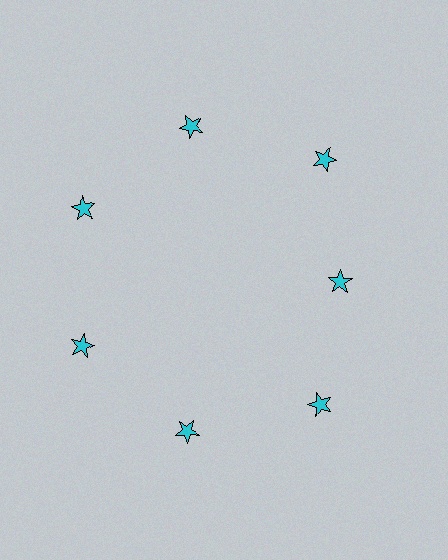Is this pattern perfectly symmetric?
No. The 7 cyan stars are arranged in a ring, but one element near the 3 o'clock position is pulled inward toward the center, breaking the 7-fold rotational symmetry.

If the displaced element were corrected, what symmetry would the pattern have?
It would have 7-fold rotational symmetry — the pattern would map onto itself every 51 degrees.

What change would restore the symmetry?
The symmetry would be restored by moving it outward, back onto the ring so that all 7 stars sit at equal angles and equal distance from the center.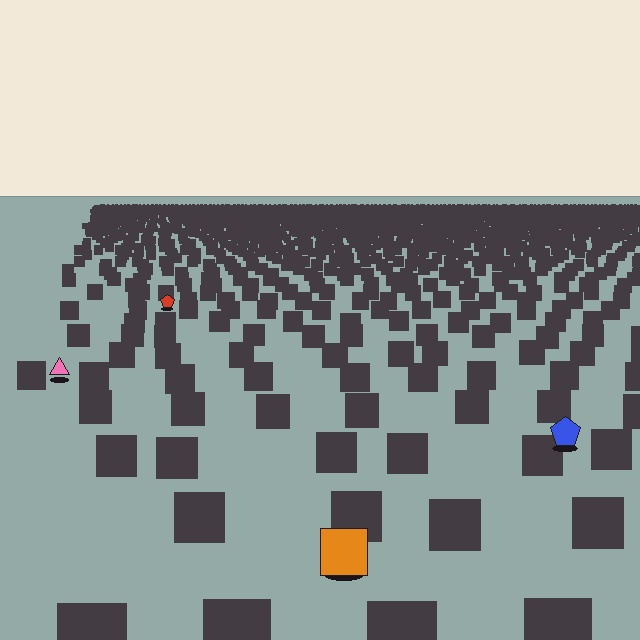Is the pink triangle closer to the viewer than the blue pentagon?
No. The blue pentagon is closer — you can tell from the texture gradient: the ground texture is coarser near it.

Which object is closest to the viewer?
The orange square is closest. The texture marks near it are larger and more spread out.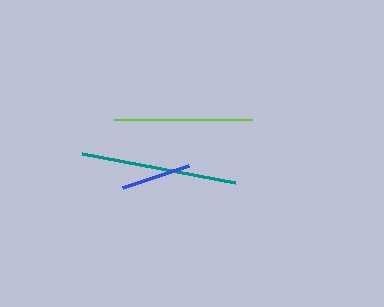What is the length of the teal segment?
The teal segment is approximately 156 pixels long.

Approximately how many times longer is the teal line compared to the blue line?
The teal line is approximately 2.3 times the length of the blue line.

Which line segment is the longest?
The teal line is the longest at approximately 156 pixels.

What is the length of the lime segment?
The lime segment is approximately 138 pixels long.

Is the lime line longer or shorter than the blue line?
The lime line is longer than the blue line.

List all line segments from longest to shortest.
From longest to shortest: teal, lime, blue.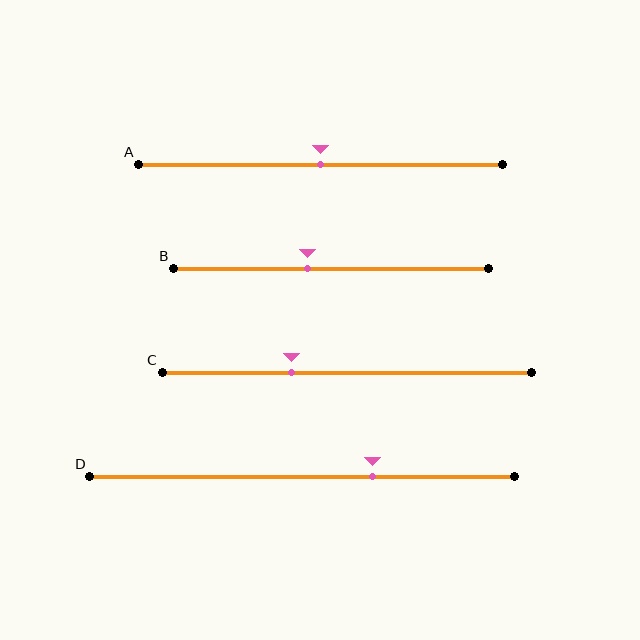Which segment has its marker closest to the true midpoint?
Segment A has its marker closest to the true midpoint.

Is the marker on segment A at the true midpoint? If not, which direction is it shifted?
Yes, the marker on segment A is at the true midpoint.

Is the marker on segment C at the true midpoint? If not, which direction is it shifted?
No, the marker on segment C is shifted to the left by about 15% of the segment length.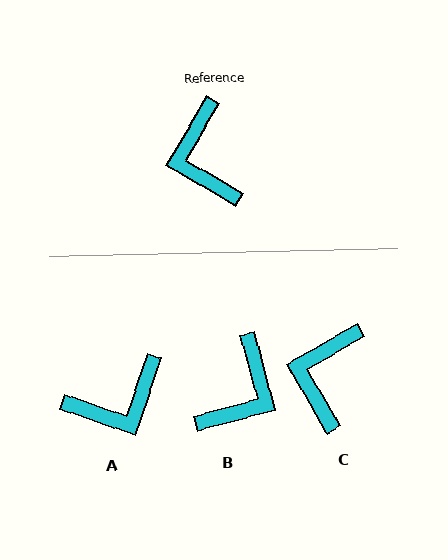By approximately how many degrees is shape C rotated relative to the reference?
Approximately 30 degrees clockwise.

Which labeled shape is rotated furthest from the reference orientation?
B, about 135 degrees away.